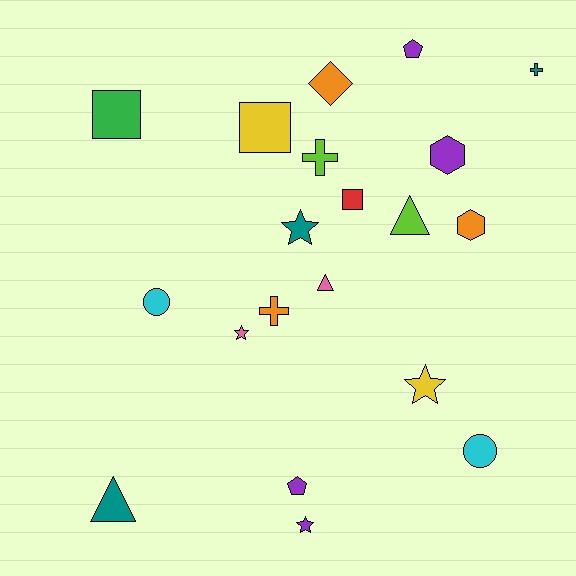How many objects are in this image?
There are 20 objects.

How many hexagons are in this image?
There are 2 hexagons.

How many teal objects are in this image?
There are 3 teal objects.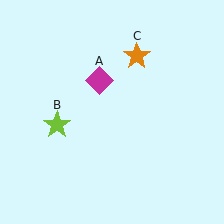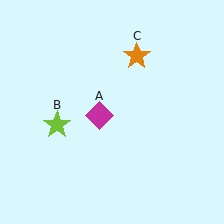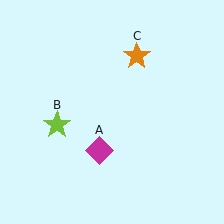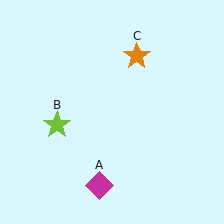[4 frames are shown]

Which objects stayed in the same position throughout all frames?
Lime star (object B) and orange star (object C) remained stationary.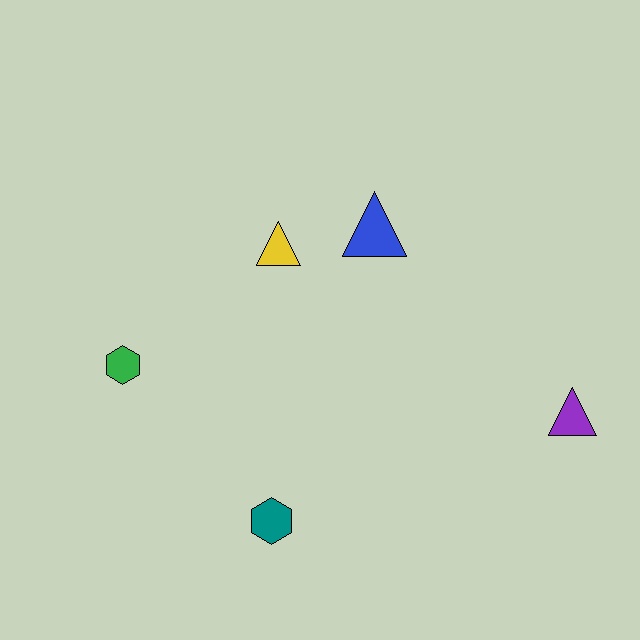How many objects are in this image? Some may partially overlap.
There are 5 objects.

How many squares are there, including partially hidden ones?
There are no squares.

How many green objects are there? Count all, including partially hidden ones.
There is 1 green object.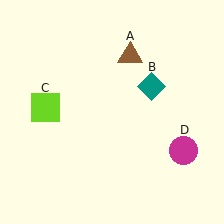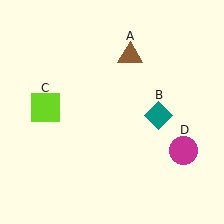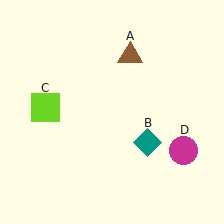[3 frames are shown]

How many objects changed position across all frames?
1 object changed position: teal diamond (object B).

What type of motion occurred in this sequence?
The teal diamond (object B) rotated clockwise around the center of the scene.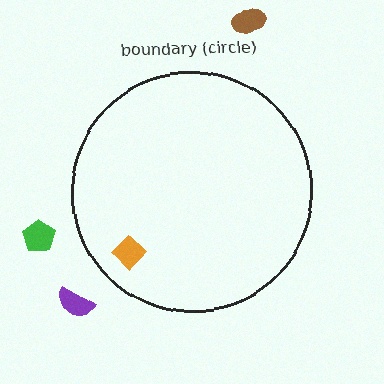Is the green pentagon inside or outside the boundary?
Outside.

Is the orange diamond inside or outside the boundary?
Inside.